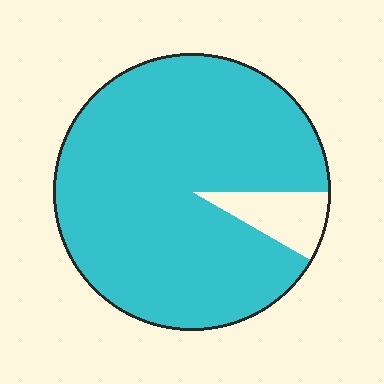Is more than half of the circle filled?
Yes.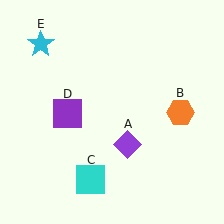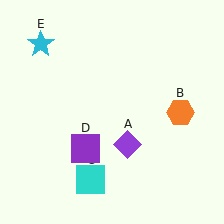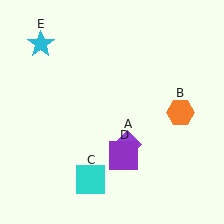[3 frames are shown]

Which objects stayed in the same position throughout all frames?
Purple diamond (object A) and orange hexagon (object B) and cyan square (object C) and cyan star (object E) remained stationary.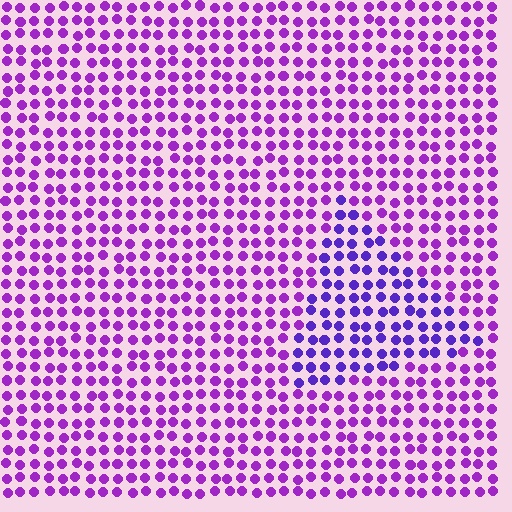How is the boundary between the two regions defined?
The boundary is defined purely by a slight shift in hue (about 27 degrees). Spacing, size, and orientation are identical on both sides.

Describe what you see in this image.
The image is filled with small purple elements in a uniform arrangement. A triangle-shaped region is visible where the elements are tinted to a slightly different hue, forming a subtle color boundary.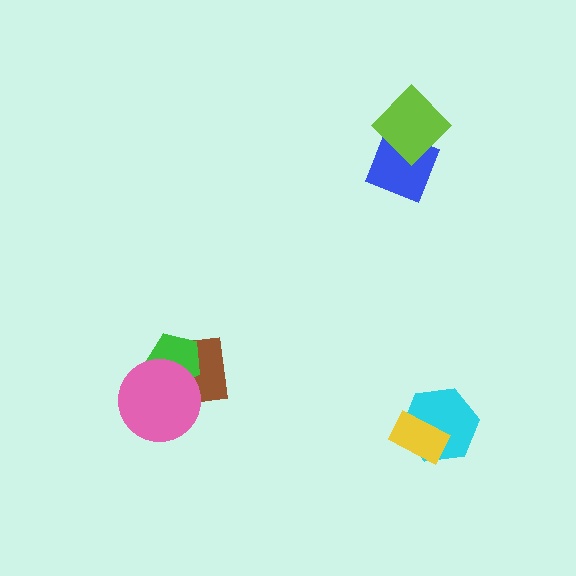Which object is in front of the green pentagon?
The pink circle is in front of the green pentagon.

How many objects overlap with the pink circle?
2 objects overlap with the pink circle.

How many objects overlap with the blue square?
1 object overlaps with the blue square.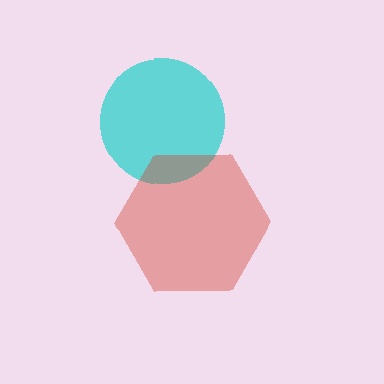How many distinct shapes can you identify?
There are 2 distinct shapes: a cyan circle, a red hexagon.